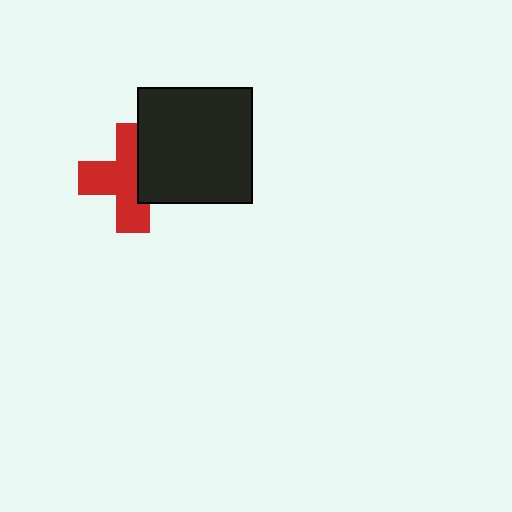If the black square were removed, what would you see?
You would see the complete red cross.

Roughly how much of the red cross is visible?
About half of it is visible (roughly 64%).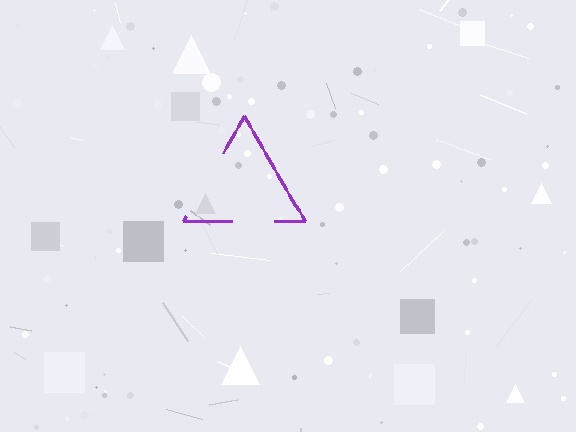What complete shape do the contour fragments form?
The contour fragments form a triangle.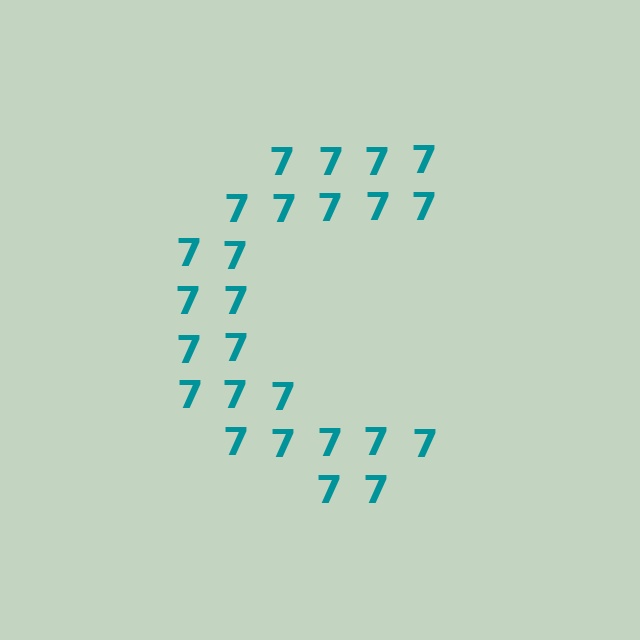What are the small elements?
The small elements are digit 7's.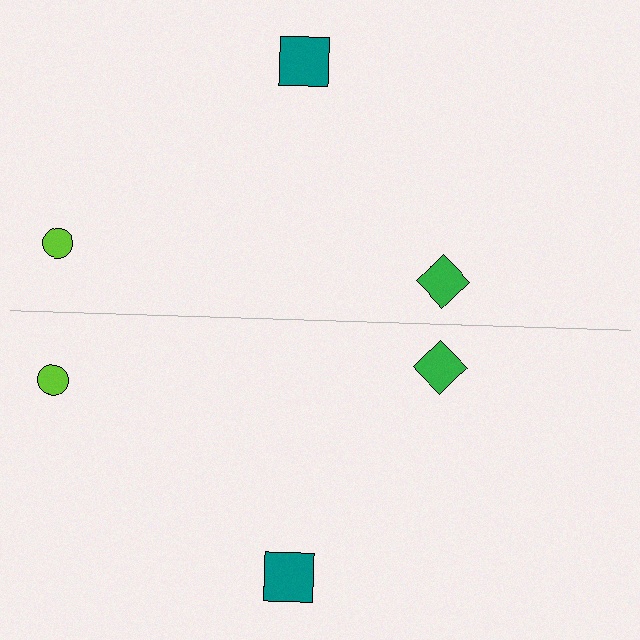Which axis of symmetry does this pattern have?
The pattern has a horizontal axis of symmetry running through the center of the image.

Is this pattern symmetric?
Yes, this pattern has bilateral (reflection) symmetry.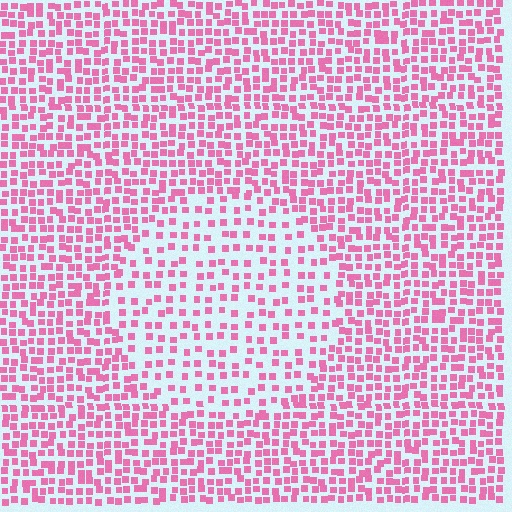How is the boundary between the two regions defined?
The boundary is defined by a change in element density (approximately 1.9x ratio). All elements are the same color, size, and shape.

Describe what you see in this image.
The image contains small pink elements arranged at two different densities. A circle-shaped region is visible where the elements are less densely packed than the surrounding area.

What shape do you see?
I see a circle.